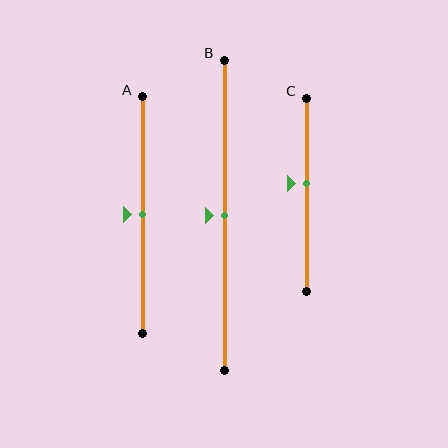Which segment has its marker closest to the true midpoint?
Segment A has its marker closest to the true midpoint.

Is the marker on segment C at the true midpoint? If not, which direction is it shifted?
No, the marker on segment C is shifted upward by about 6% of the segment length.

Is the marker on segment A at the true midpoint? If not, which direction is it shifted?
Yes, the marker on segment A is at the true midpoint.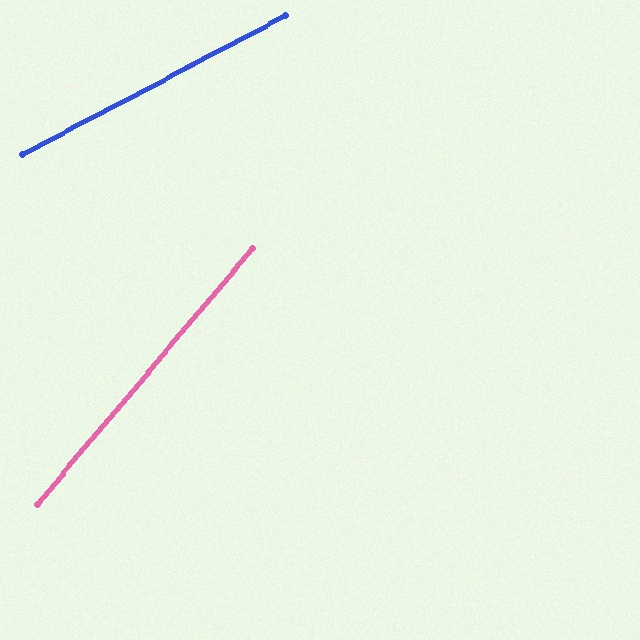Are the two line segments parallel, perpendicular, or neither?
Neither parallel nor perpendicular — they differ by about 22°.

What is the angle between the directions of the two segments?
Approximately 22 degrees.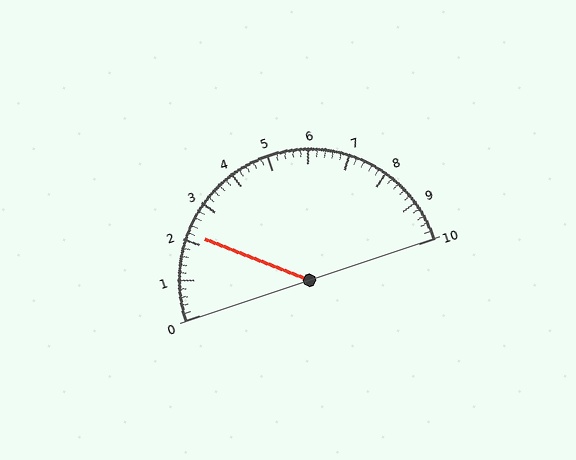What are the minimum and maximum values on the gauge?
The gauge ranges from 0 to 10.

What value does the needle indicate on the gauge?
The needle indicates approximately 2.2.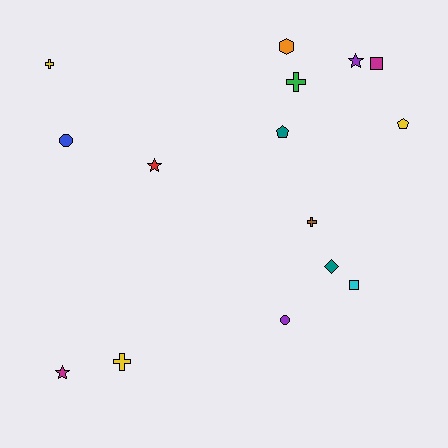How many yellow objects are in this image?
There are 3 yellow objects.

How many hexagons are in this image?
There is 1 hexagon.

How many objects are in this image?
There are 15 objects.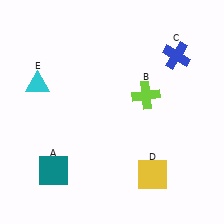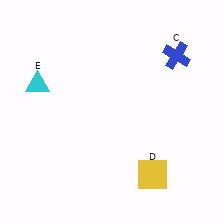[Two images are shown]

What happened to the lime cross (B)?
The lime cross (B) was removed in Image 2. It was in the top-right area of Image 1.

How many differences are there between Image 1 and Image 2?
There are 2 differences between the two images.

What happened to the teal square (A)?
The teal square (A) was removed in Image 2. It was in the bottom-left area of Image 1.